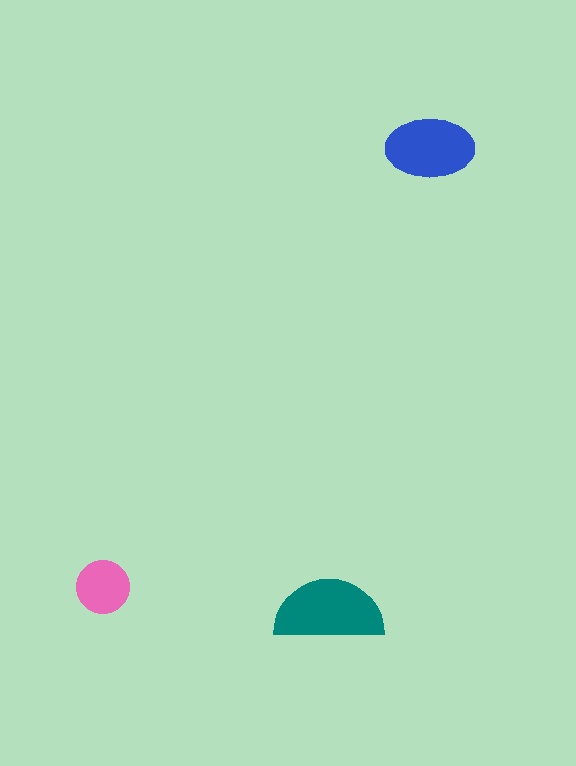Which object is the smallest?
The pink circle.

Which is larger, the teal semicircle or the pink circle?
The teal semicircle.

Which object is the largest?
The teal semicircle.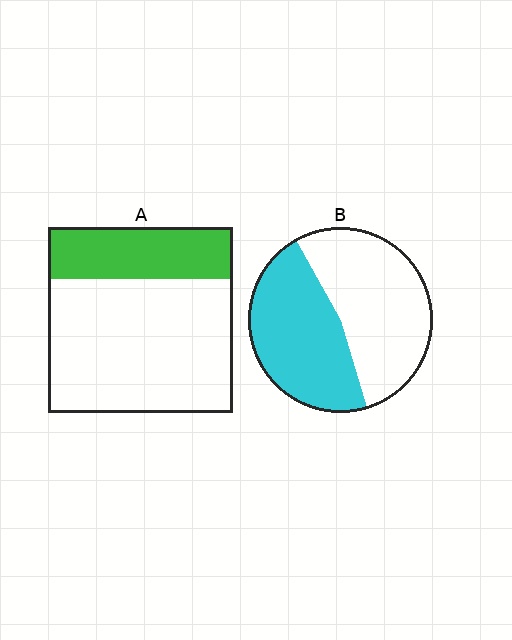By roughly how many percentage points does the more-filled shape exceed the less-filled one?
By roughly 20 percentage points (B over A).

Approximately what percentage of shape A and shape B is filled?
A is approximately 30% and B is approximately 45%.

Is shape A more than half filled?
No.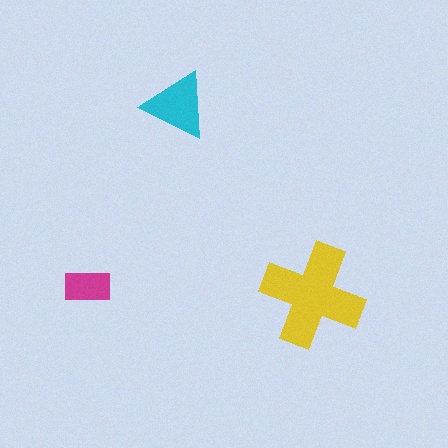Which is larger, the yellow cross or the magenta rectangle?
The yellow cross.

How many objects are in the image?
There are 3 objects in the image.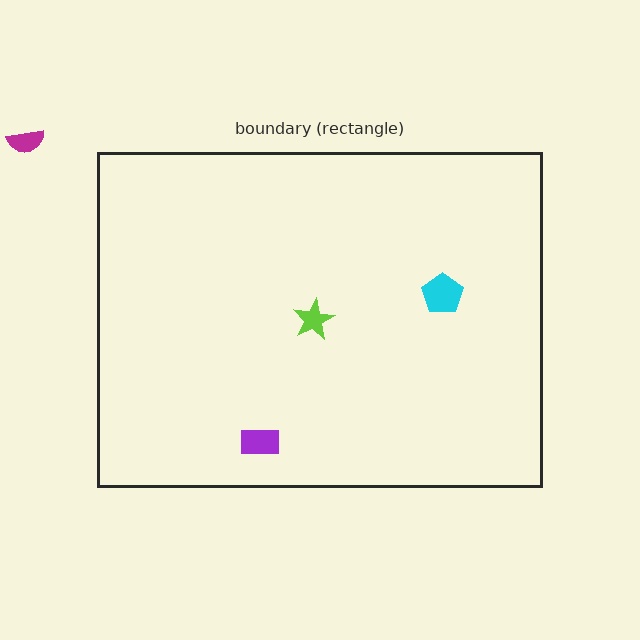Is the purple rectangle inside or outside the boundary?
Inside.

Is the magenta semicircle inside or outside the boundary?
Outside.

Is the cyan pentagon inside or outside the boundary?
Inside.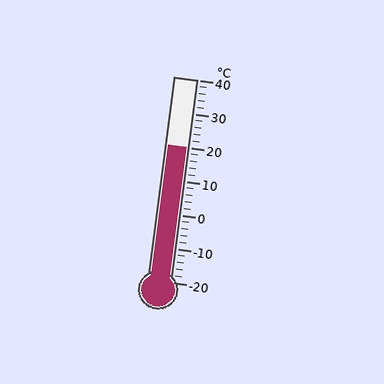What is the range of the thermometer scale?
The thermometer scale ranges from -20°C to 40°C.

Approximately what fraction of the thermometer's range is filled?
The thermometer is filled to approximately 65% of its range.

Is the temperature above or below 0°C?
The temperature is above 0°C.